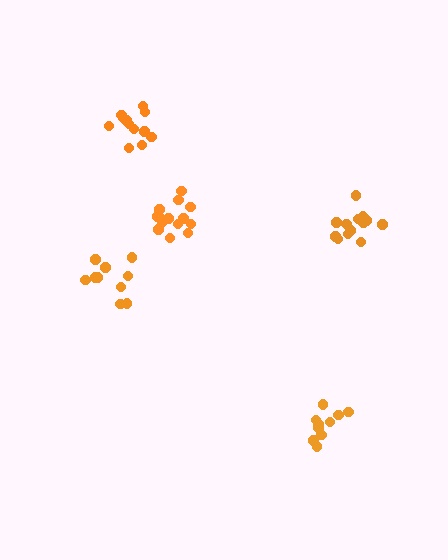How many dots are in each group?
Group 1: 10 dots, Group 2: 13 dots, Group 3: 14 dots, Group 4: 12 dots, Group 5: 10 dots (59 total).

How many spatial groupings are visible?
There are 5 spatial groupings.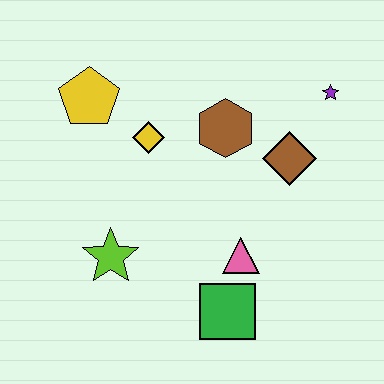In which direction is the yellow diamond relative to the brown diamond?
The yellow diamond is to the left of the brown diamond.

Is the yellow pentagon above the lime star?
Yes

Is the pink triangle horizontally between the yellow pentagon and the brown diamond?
Yes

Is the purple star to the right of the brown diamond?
Yes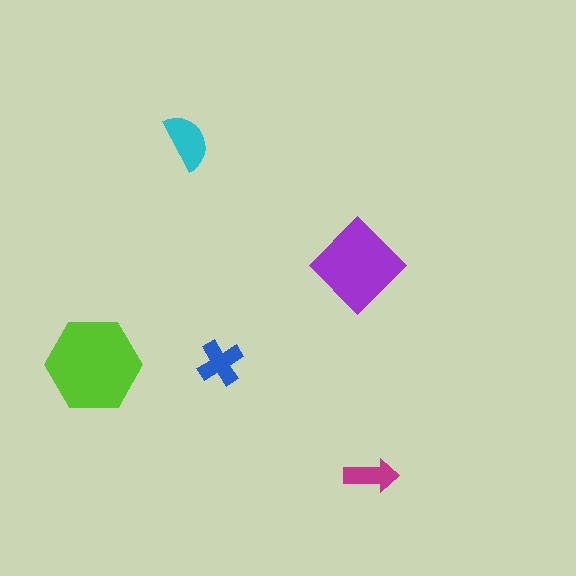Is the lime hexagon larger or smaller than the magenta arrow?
Larger.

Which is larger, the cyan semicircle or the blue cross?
The cyan semicircle.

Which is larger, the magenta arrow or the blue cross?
The blue cross.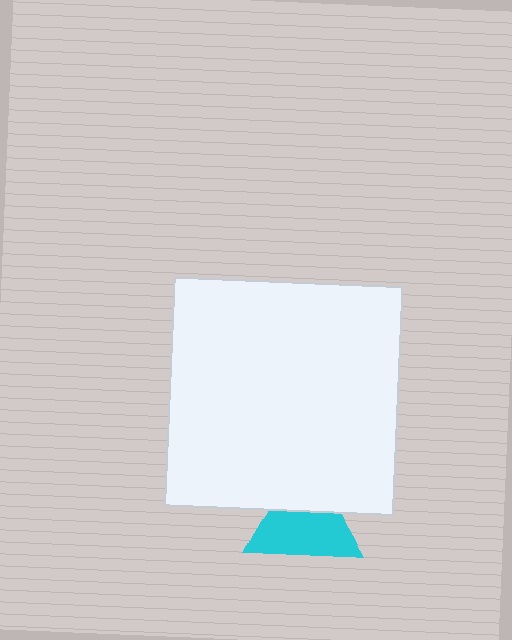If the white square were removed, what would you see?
You would see the complete cyan triangle.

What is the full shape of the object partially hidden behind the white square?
The partially hidden object is a cyan triangle.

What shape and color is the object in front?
The object in front is a white square.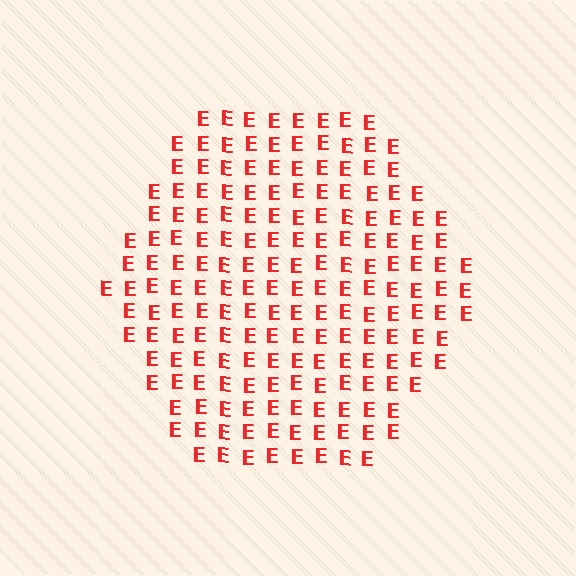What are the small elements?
The small elements are letter E's.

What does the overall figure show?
The overall figure shows a hexagon.